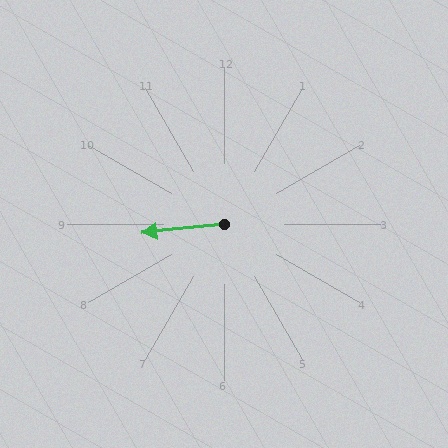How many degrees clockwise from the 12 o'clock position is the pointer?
Approximately 264 degrees.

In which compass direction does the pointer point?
West.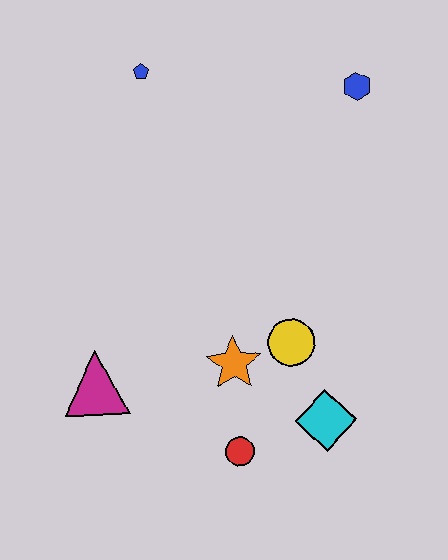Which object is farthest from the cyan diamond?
The blue pentagon is farthest from the cyan diamond.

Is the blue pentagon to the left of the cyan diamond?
Yes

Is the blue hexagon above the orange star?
Yes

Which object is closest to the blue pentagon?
The blue hexagon is closest to the blue pentagon.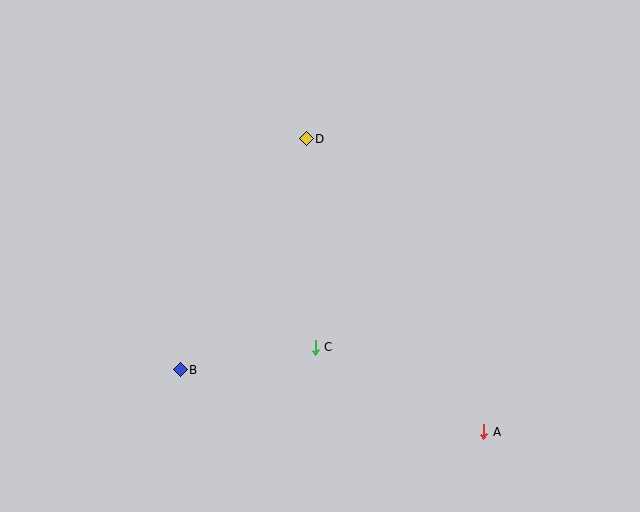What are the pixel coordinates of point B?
Point B is at (180, 370).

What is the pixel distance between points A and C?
The distance between A and C is 188 pixels.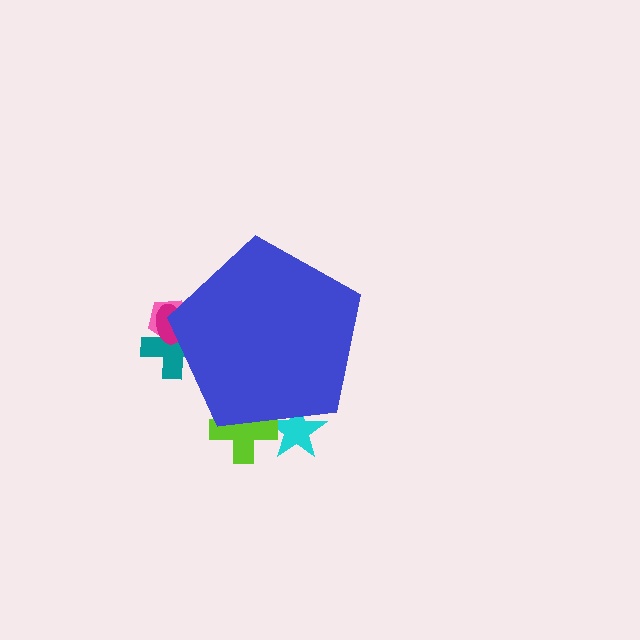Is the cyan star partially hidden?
Yes, the cyan star is partially hidden behind the blue pentagon.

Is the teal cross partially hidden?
Yes, the teal cross is partially hidden behind the blue pentagon.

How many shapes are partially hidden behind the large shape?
5 shapes are partially hidden.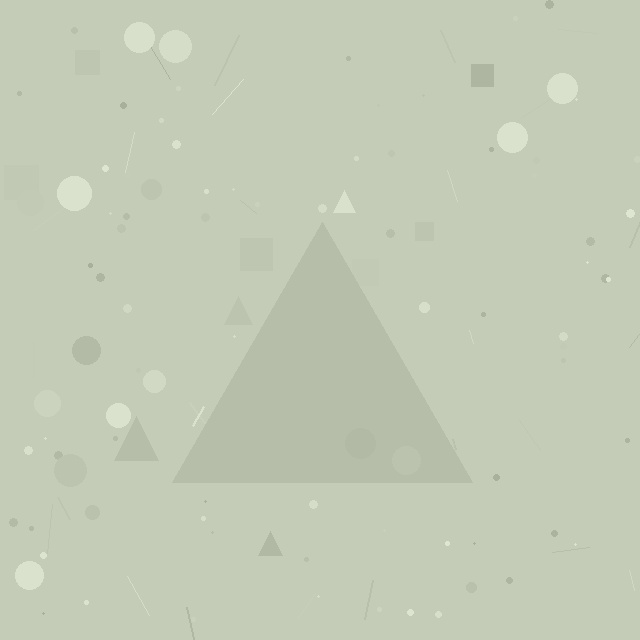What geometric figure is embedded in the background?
A triangle is embedded in the background.